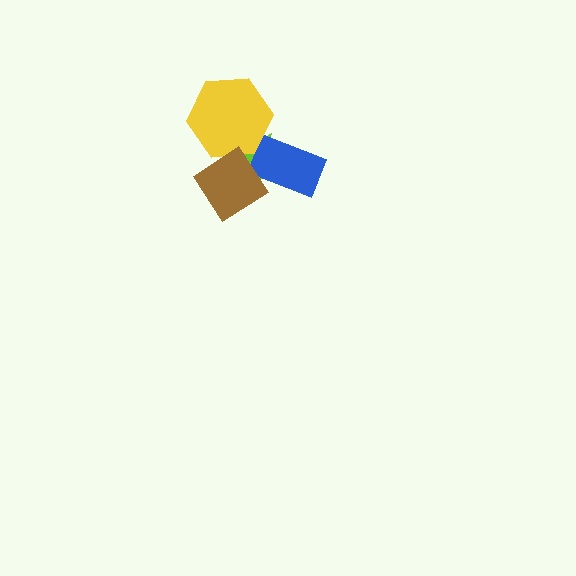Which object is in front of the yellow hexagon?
The brown diamond is in front of the yellow hexagon.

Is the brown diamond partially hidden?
No, no other shape covers it.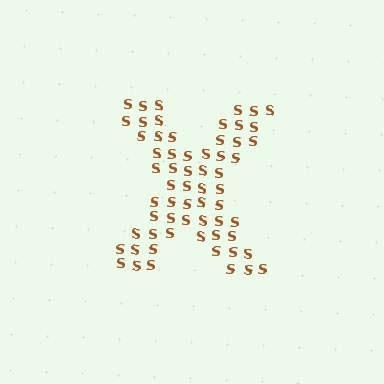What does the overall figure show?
The overall figure shows the letter X.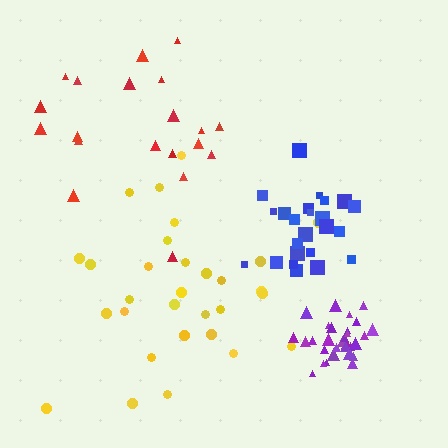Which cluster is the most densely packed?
Purple.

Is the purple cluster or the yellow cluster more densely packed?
Purple.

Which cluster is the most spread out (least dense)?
Red.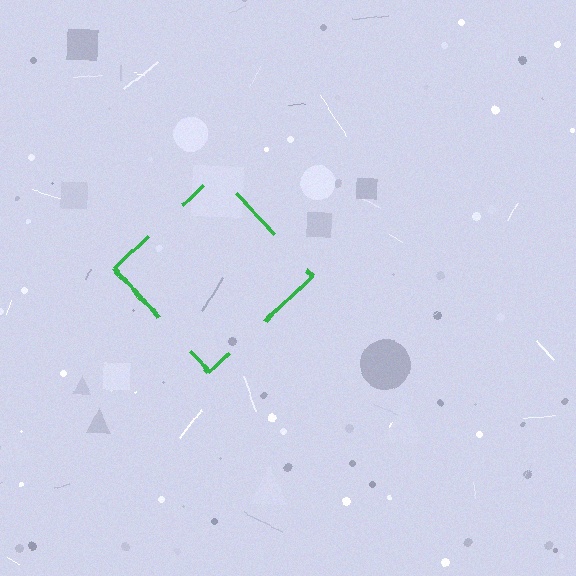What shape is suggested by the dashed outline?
The dashed outline suggests a diamond.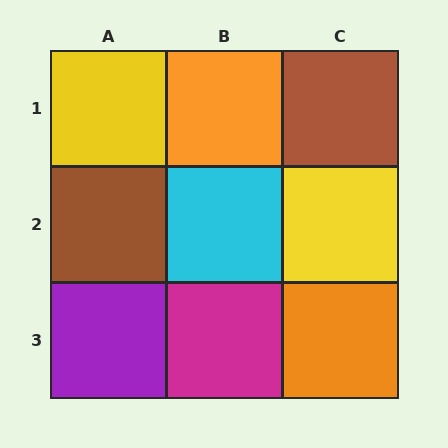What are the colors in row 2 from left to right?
Brown, cyan, yellow.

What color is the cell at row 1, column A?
Yellow.